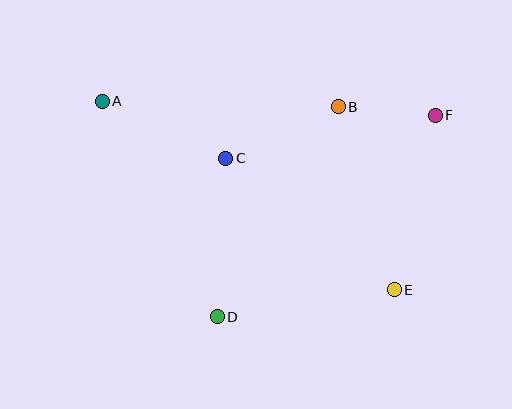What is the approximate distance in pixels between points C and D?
The distance between C and D is approximately 159 pixels.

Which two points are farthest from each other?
Points A and E are farthest from each other.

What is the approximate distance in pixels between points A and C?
The distance between A and C is approximately 136 pixels.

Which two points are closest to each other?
Points B and F are closest to each other.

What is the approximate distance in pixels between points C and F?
The distance between C and F is approximately 214 pixels.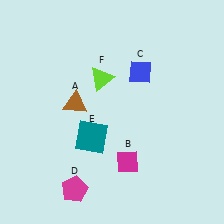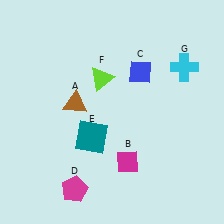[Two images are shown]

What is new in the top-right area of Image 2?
A cyan cross (G) was added in the top-right area of Image 2.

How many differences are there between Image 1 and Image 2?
There is 1 difference between the two images.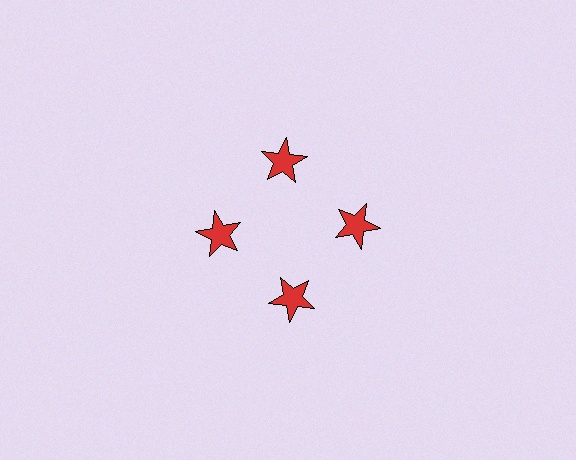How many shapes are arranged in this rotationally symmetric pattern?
There are 4 shapes, arranged in 4 groups of 1.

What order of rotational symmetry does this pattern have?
This pattern has 4-fold rotational symmetry.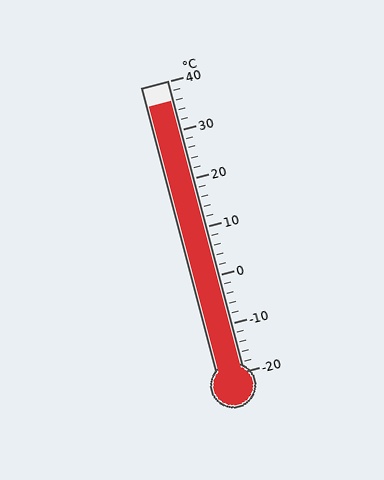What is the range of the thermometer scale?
The thermometer scale ranges from -20°C to 40°C.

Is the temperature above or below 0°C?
The temperature is above 0°C.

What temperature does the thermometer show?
The thermometer shows approximately 36°C.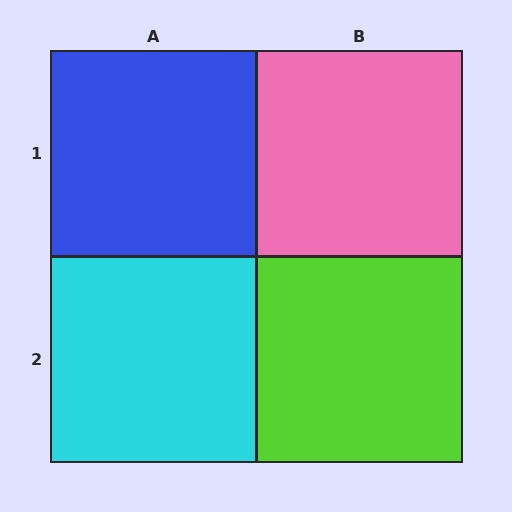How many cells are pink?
1 cell is pink.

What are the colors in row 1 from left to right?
Blue, pink.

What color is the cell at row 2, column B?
Lime.